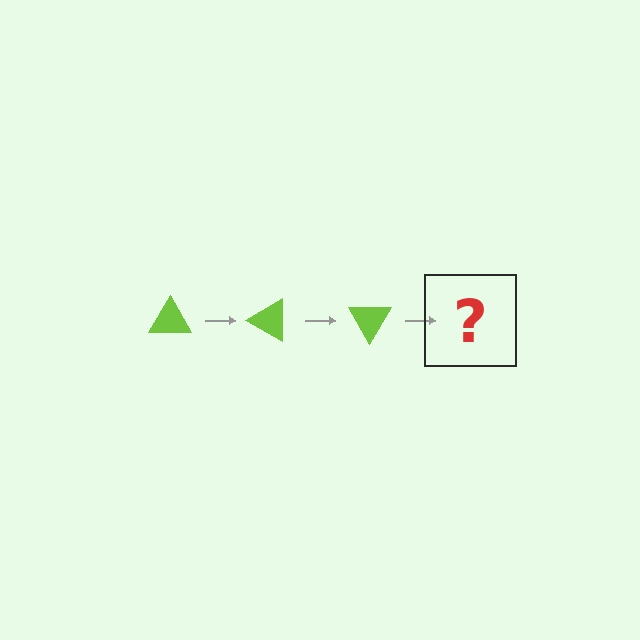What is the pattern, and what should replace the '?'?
The pattern is that the triangle rotates 30 degrees each step. The '?' should be a lime triangle rotated 90 degrees.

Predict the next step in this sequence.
The next step is a lime triangle rotated 90 degrees.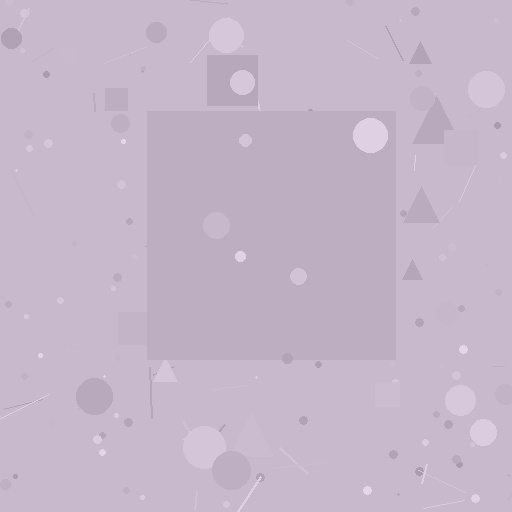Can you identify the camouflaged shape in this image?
The camouflaged shape is a square.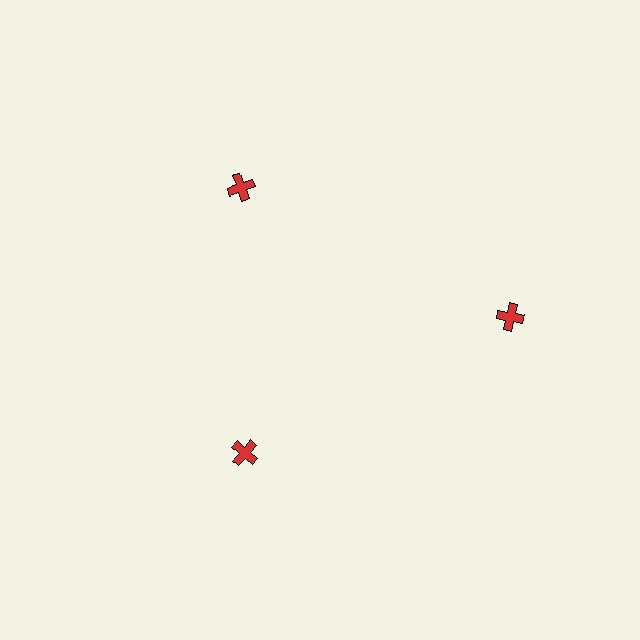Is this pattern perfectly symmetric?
No. The 3 red crosses are arranged in a ring, but one element near the 3 o'clock position is pushed outward from the center, breaking the 3-fold rotational symmetry.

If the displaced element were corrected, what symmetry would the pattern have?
It would have 3-fold rotational symmetry — the pattern would map onto itself every 120 degrees.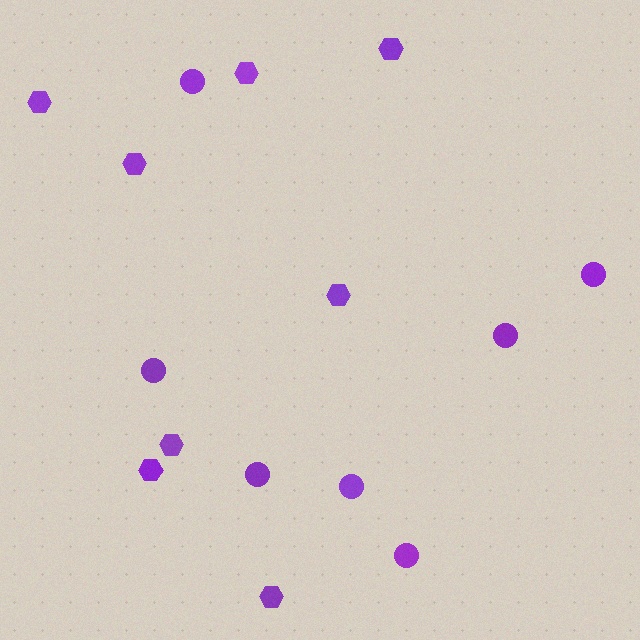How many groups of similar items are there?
There are 2 groups: one group of circles (7) and one group of hexagons (8).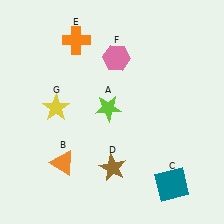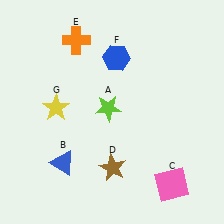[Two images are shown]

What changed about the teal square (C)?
In Image 1, C is teal. In Image 2, it changed to pink.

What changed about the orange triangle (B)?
In Image 1, B is orange. In Image 2, it changed to blue.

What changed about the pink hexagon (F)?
In Image 1, F is pink. In Image 2, it changed to blue.